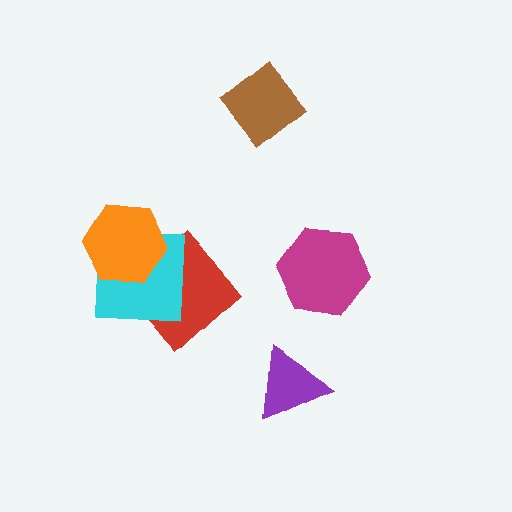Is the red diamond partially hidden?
Yes, it is partially covered by another shape.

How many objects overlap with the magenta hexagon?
0 objects overlap with the magenta hexagon.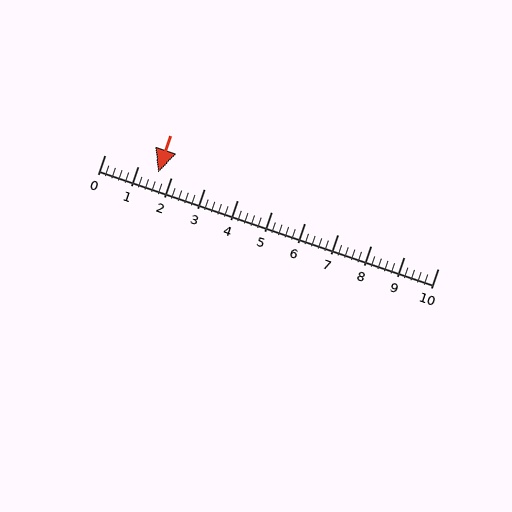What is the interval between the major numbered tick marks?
The major tick marks are spaced 1 units apart.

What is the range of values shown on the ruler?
The ruler shows values from 0 to 10.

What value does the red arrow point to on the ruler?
The red arrow points to approximately 1.6.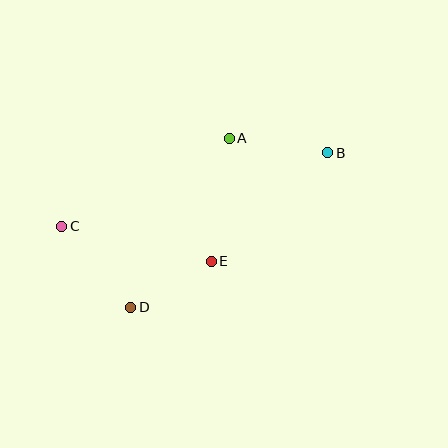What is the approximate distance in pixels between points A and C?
The distance between A and C is approximately 189 pixels.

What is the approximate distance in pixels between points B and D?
The distance between B and D is approximately 250 pixels.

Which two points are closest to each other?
Points D and E are closest to each other.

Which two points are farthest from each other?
Points B and C are farthest from each other.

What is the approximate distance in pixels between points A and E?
The distance between A and E is approximately 125 pixels.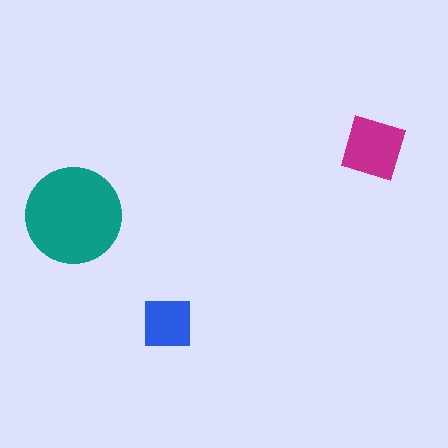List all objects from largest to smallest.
The teal circle, the magenta diamond, the blue square.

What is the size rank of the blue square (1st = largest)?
3rd.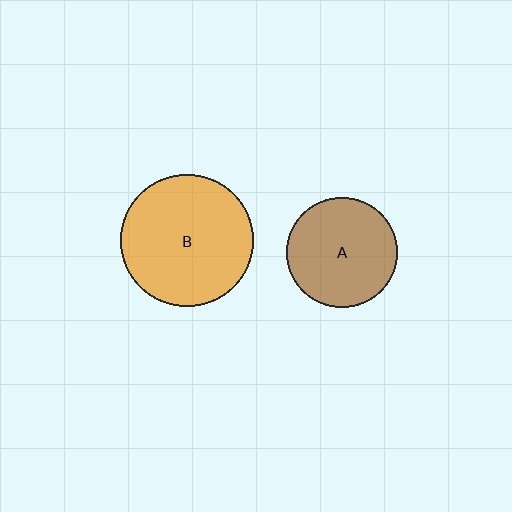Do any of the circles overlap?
No, none of the circles overlap.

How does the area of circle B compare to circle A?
Approximately 1.4 times.